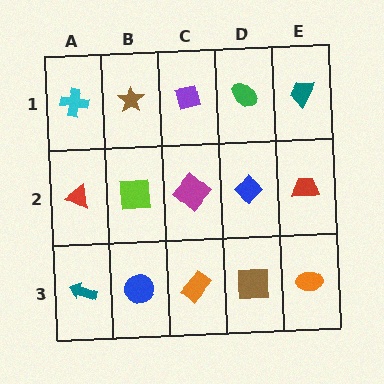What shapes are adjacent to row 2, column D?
A green ellipse (row 1, column D), a brown square (row 3, column D), a magenta diamond (row 2, column C), a red trapezoid (row 2, column E).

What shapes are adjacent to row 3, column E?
A red trapezoid (row 2, column E), a brown square (row 3, column D).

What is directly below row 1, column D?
A blue diamond.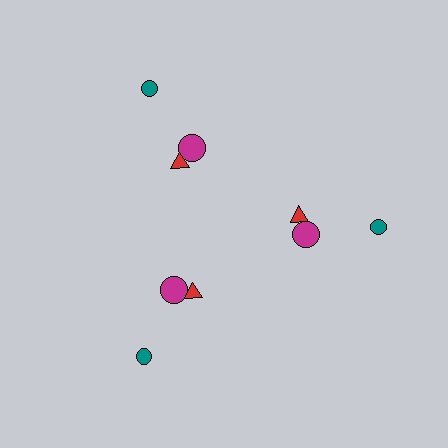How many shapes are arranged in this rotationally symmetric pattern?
There are 9 shapes, arranged in 3 groups of 3.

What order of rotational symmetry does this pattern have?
This pattern has 3-fold rotational symmetry.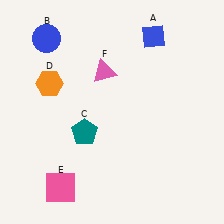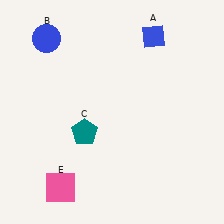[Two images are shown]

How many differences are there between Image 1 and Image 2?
There are 2 differences between the two images.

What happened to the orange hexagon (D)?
The orange hexagon (D) was removed in Image 2. It was in the top-left area of Image 1.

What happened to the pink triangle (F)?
The pink triangle (F) was removed in Image 2. It was in the top-left area of Image 1.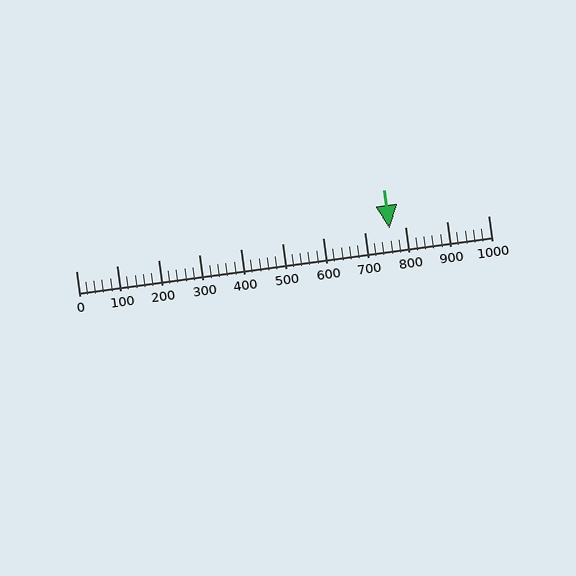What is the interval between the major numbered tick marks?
The major tick marks are spaced 100 units apart.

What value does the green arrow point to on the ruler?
The green arrow points to approximately 762.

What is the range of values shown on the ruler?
The ruler shows values from 0 to 1000.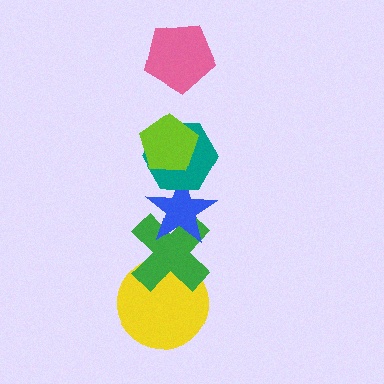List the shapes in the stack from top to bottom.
From top to bottom: the pink pentagon, the lime pentagon, the teal hexagon, the blue star, the green cross, the yellow circle.